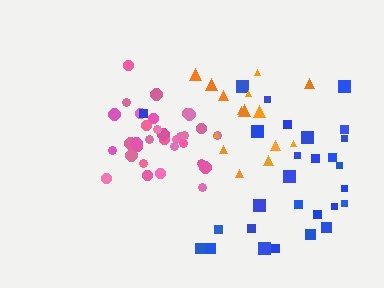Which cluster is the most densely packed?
Pink.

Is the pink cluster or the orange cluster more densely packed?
Pink.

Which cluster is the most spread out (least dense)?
Blue.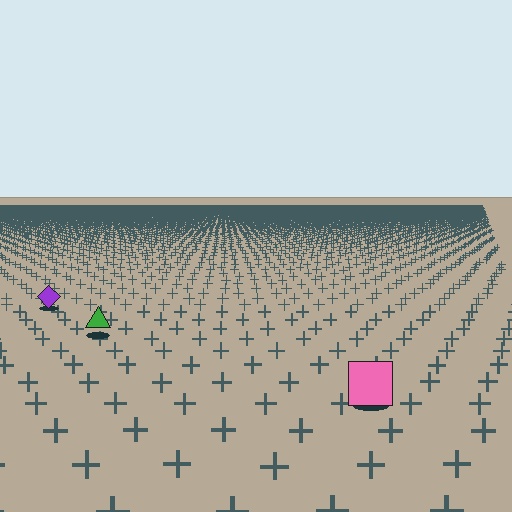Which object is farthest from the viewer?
The purple diamond is farthest from the viewer. It appears smaller and the ground texture around it is denser.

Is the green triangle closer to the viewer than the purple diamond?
Yes. The green triangle is closer — you can tell from the texture gradient: the ground texture is coarser near it.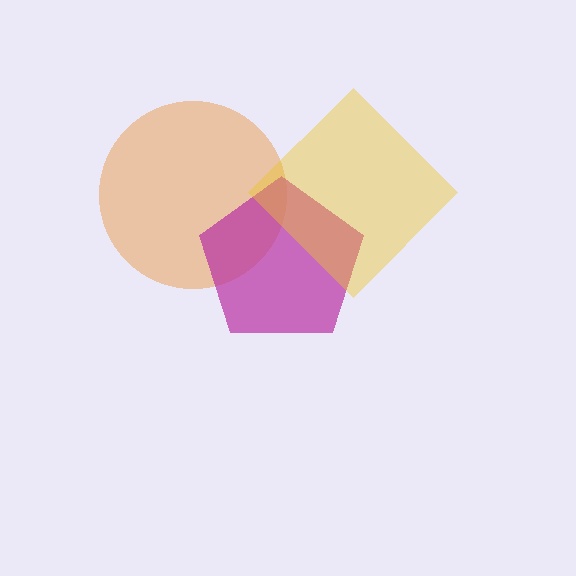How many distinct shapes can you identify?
There are 3 distinct shapes: an orange circle, a magenta pentagon, a yellow diamond.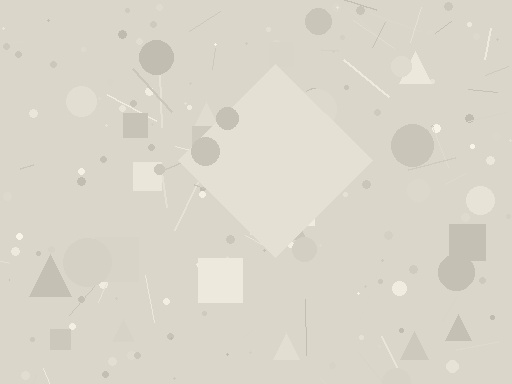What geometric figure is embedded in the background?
A diamond is embedded in the background.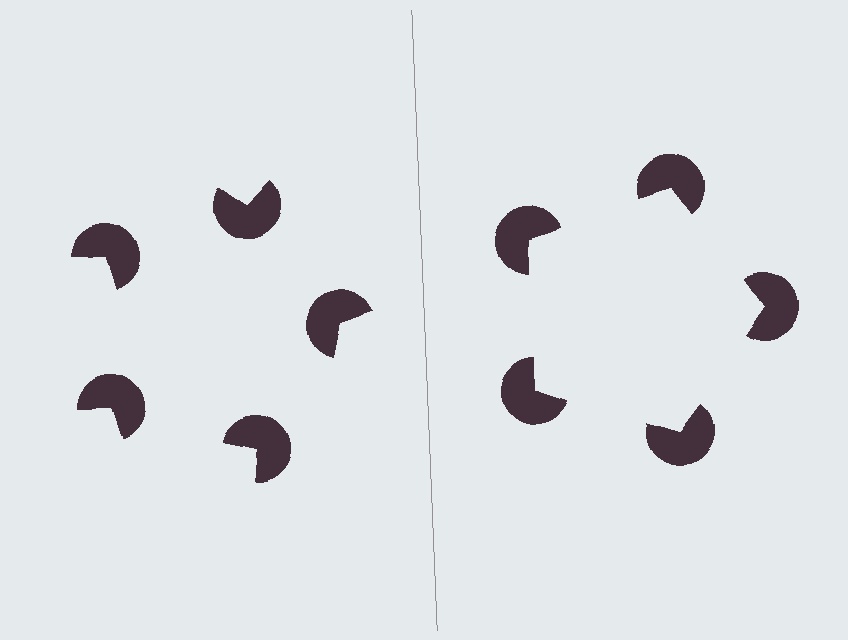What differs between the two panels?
The pac-man discs are positioned identically on both sides; only the wedge orientations differ. On the right they align to a pentagon; on the left they are misaligned.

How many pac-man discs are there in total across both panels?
10 — 5 on each side.